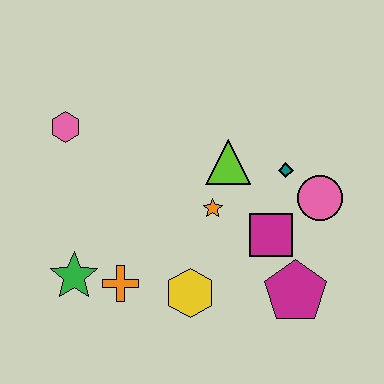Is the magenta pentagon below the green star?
Yes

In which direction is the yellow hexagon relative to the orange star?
The yellow hexagon is below the orange star.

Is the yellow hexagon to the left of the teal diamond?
Yes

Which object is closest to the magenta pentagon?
The magenta square is closest to the magenta pentagon.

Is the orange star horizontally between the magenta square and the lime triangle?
No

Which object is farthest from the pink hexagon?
The magenta pentagon is farthest from the pink hexagon.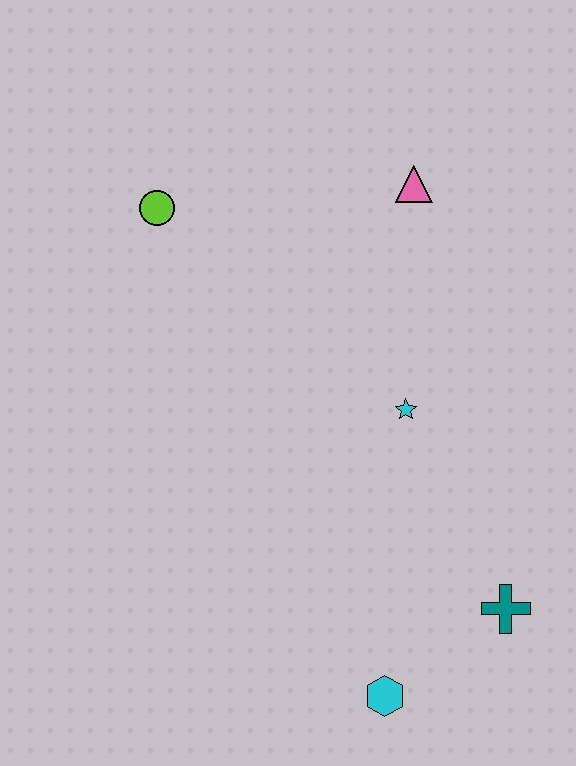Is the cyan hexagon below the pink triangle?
Yes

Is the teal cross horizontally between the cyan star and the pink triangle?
No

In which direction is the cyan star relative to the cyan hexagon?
The cyan star is above the cyan hexagon.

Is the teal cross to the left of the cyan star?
No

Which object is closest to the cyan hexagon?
The teal cross is closest to the cyan hexagon.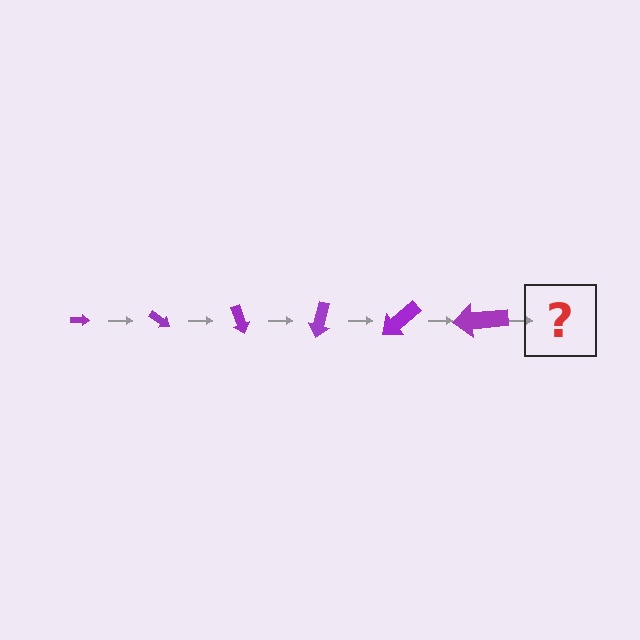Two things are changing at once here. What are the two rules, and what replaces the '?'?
The two rules are that the arrow grows larger each step and it rotates 35 degrees each step. The '?' should be an arrow, larger than the previous one and rotated 210 degrees from the start.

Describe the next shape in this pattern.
It should be an arrow, larger than the previous one and rotated 210 degrees from the start.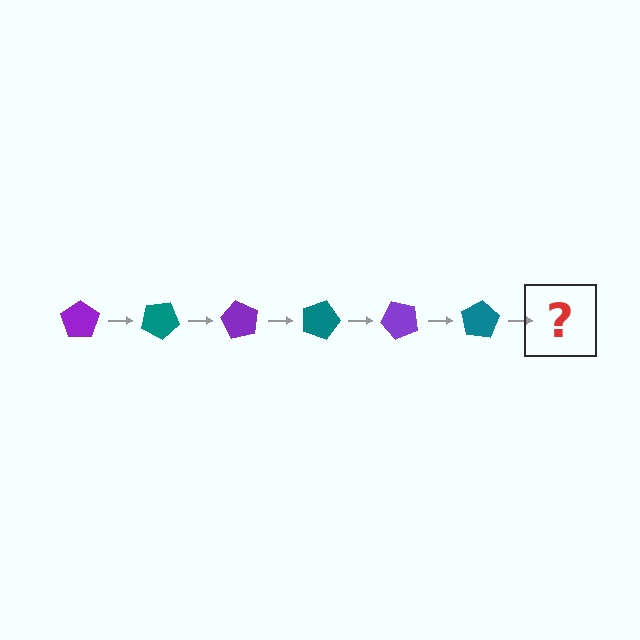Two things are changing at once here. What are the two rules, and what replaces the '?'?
The two rules are that it rotates 30 degrees each step and the color cycles through purple and teal. The '?' should be a purple pentagon, rotated 180 degrees from the start.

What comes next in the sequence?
The next element should be a purple pentagon, rotated 180 degrees from the start.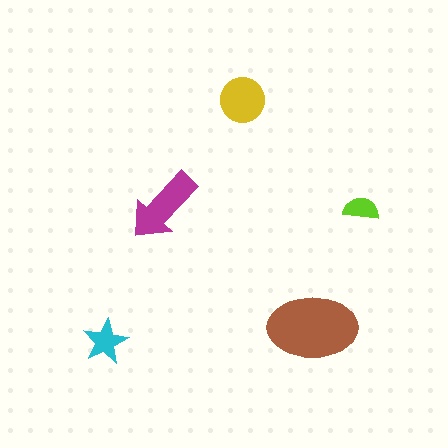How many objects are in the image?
There are 5 objects in the image.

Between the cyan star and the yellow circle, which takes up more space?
The yellow circle.